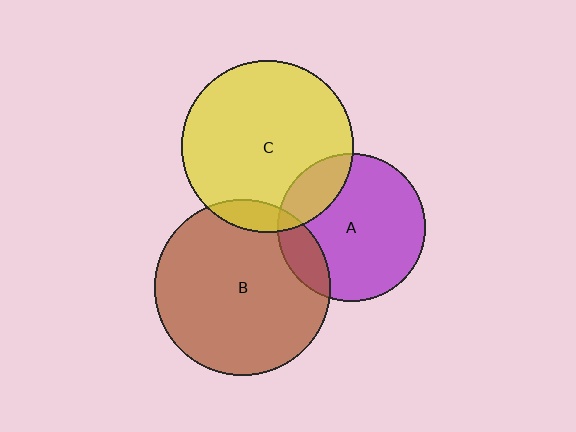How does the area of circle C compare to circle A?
Approximately 1.3 times.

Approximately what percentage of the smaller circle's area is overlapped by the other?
Approximately 20%.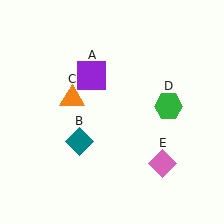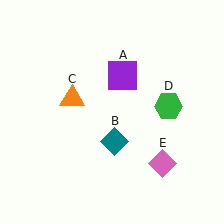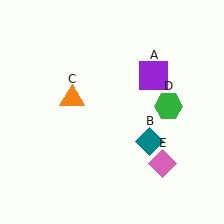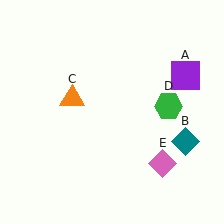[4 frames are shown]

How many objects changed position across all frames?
2 objects changed position: purple square (object A), teal diamond (object B).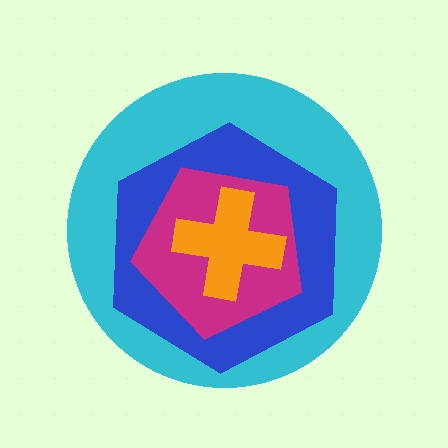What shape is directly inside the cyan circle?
The blue hexagon.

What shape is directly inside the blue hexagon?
The magenta pentagon.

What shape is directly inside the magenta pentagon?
The orange cross.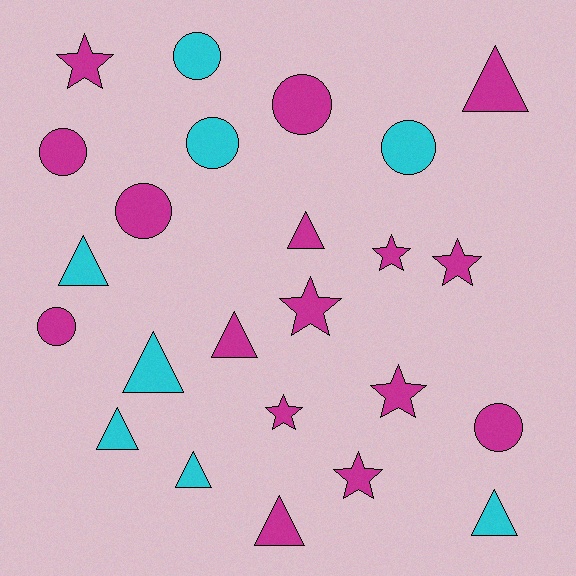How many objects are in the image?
There are 24 objects.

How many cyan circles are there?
There are 3 cyan circles.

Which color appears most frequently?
Magenta, with 16 objects.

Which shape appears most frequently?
Triangle, with 9 objects.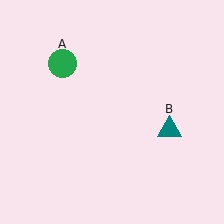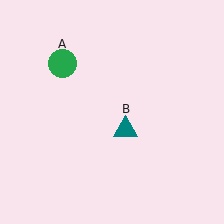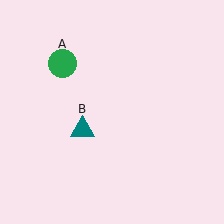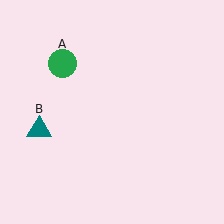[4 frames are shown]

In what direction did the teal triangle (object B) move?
The teal triangle (object B) moved left.